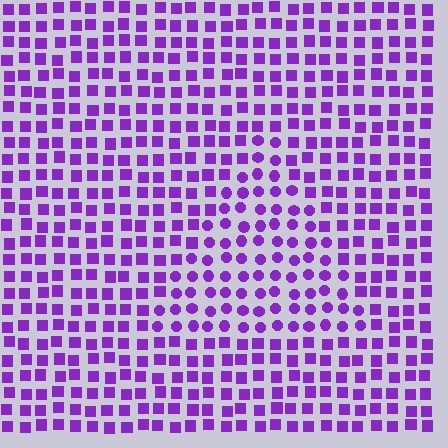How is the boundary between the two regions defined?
The boundary is defined by a change in element shape: circles inside vs. squares outside. All elements share the same color and spacing.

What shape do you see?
I see a triangle.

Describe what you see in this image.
The image is filled with small purple elements arranged in a uniform grid. A triangle-shaped region contains circles, while the surrounding area contains squares. The boundary is defined purely by the change in element shape.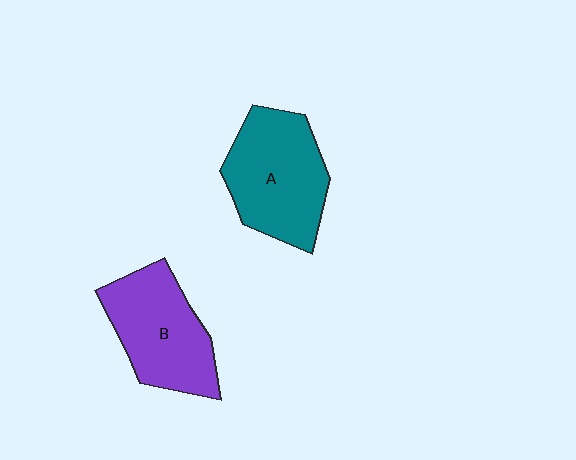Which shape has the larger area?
Shape A (teal).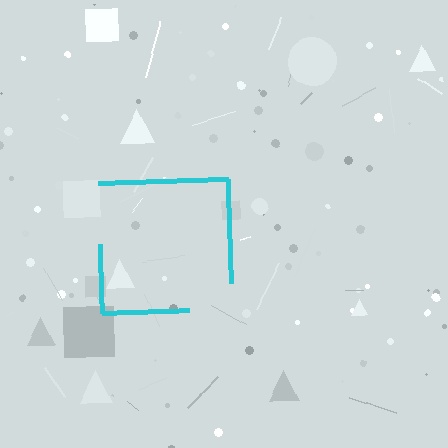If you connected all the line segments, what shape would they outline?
They would outline a square.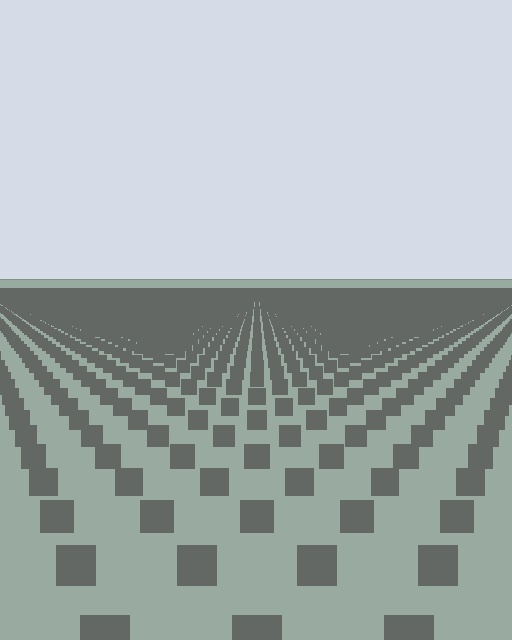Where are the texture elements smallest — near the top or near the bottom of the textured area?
Near the top.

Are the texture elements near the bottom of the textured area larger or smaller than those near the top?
Larger. Near the bottom, elements are closer to the viewer and appear at a bigger on-screen size.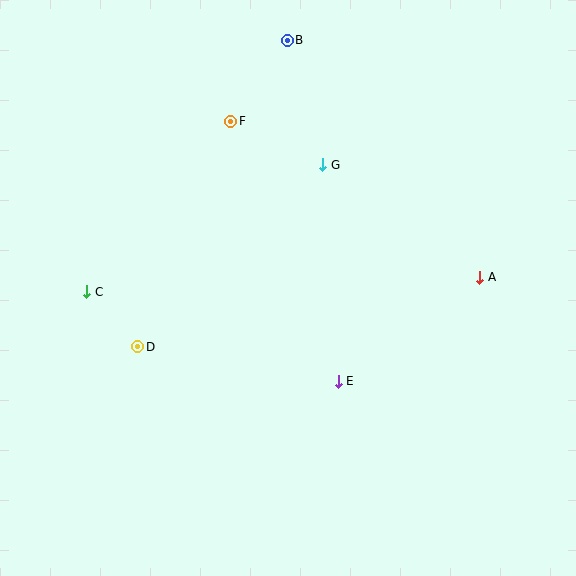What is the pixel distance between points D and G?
The distance between D and G is 260 pixels.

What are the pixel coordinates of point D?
Point D is at (138, 347).